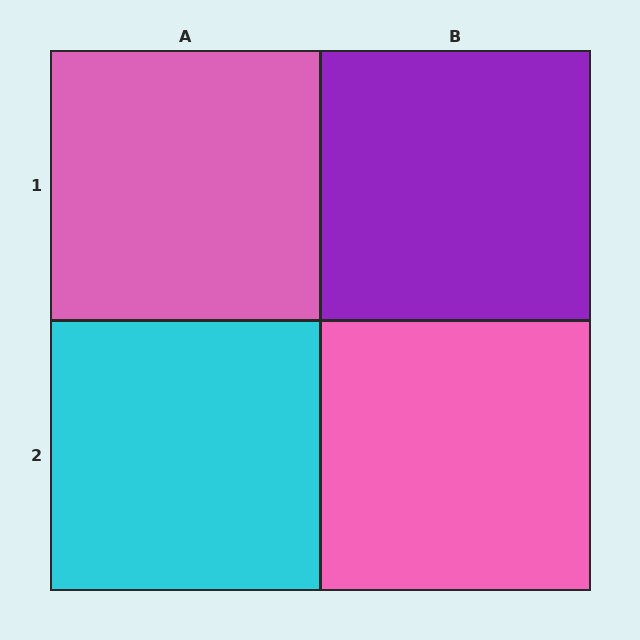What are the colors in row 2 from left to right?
Cyan, pink.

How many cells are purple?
1 cell is purple.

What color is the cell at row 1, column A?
Pink.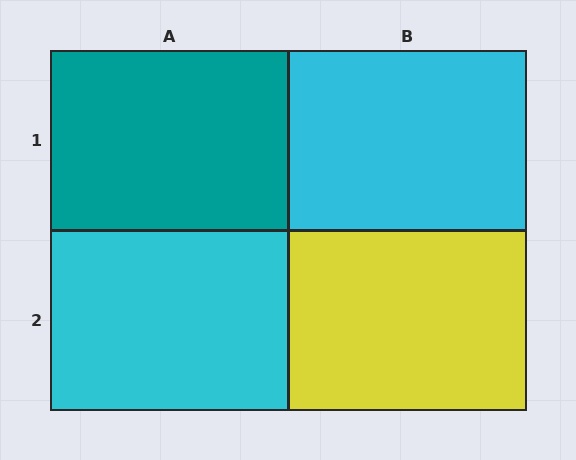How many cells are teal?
1 cell is teal.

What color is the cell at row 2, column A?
Cyan.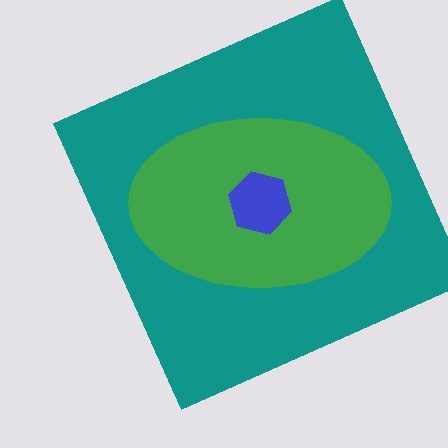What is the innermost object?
The blue hexagon.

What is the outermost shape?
The teal square.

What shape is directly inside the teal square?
The green ellipse.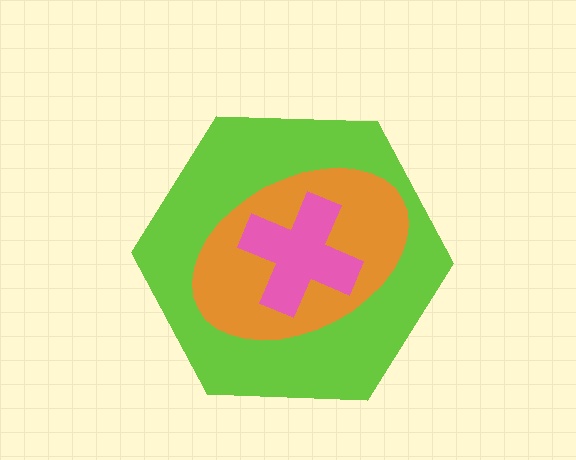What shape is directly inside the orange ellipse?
The pink cross.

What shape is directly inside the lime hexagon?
The orange ellipse.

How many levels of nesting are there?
3.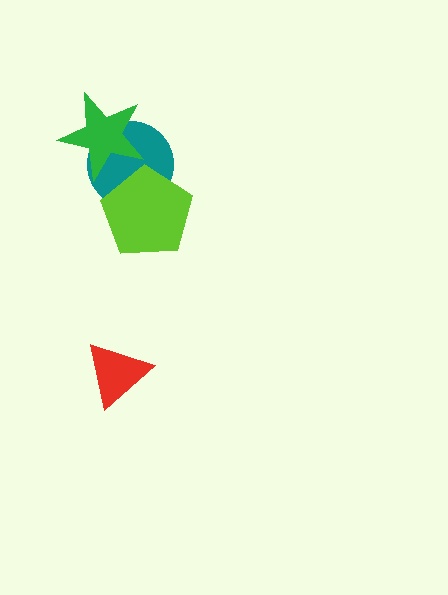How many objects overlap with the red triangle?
0 objects overlap with the red triangle.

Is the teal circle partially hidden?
Yes, it is partially covered by another shape.